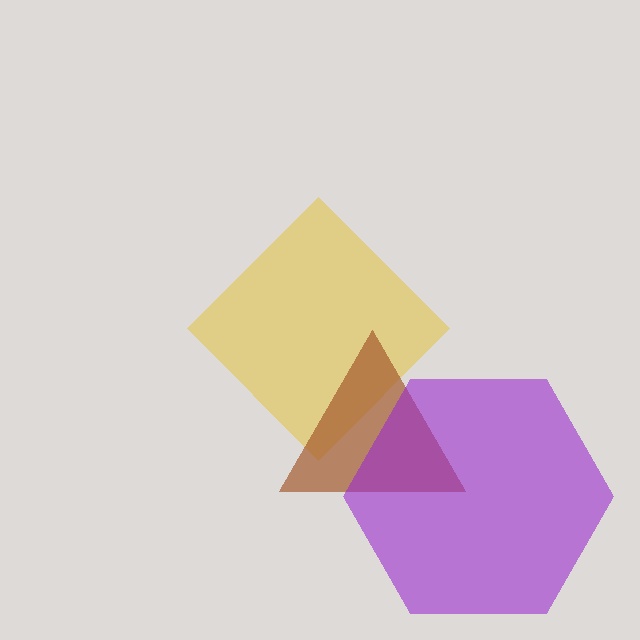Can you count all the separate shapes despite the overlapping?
Yes, there are 3 separate shapes.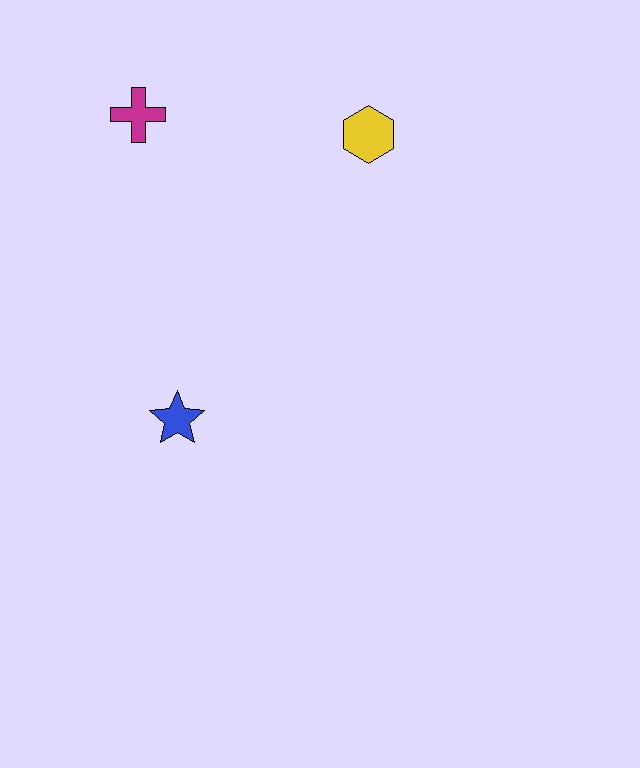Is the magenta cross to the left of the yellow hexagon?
Yes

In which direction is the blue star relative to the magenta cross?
The blue star is below the magenta cross.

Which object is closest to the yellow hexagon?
The magenta cross is closest to the yellow hexagon.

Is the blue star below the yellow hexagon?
Yes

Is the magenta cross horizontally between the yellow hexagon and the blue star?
No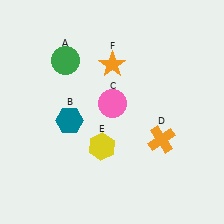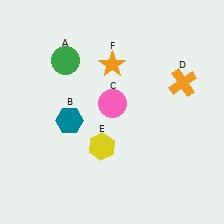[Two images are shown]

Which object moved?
The orange cross (D) moved up.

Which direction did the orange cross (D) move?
The orange cross (D) moved up.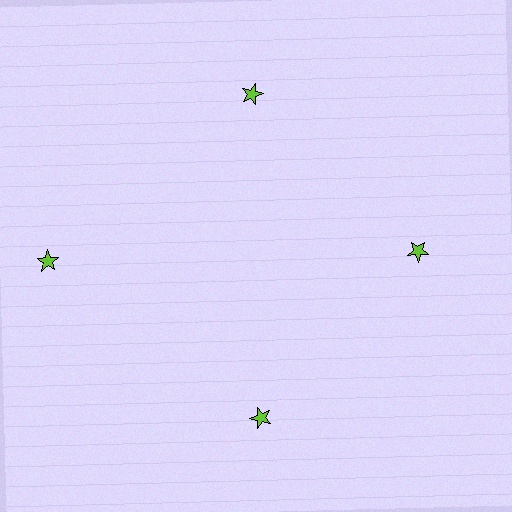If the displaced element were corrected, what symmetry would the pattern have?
It would have 4-fold rotational symmetry — the pattern would map onto itself every 90 degrees.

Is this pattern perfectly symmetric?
No. The 4 lime stars are arranged in a ring, but one element near the 9 o'clock position is pushed outward from the center, breaking the 4-fold rotational symmetry.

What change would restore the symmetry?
The symmetry would be restored by moving it inward, back onto the ring so that all 4 stars sit at equal angles and equal distance from the center.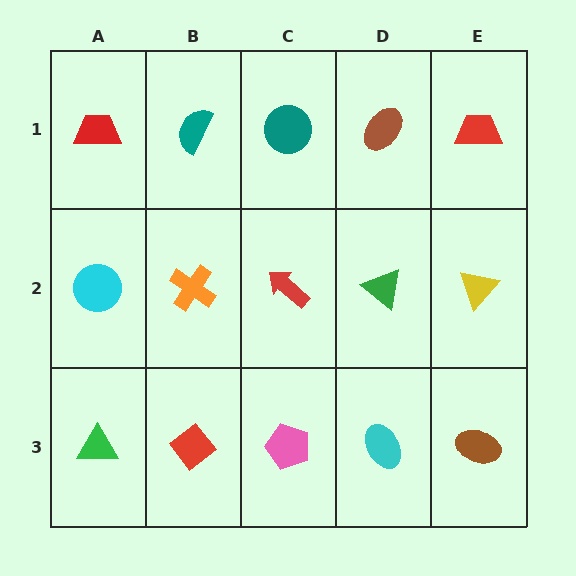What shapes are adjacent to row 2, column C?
A teal circle (row 1, column C), a pink pentagon (row 3, column C), an orange cross (row 2, column B), a green triangle (row 2, column D).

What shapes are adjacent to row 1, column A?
A cyan circle (row 2, column A), a teal semicircle (row 1, column B).